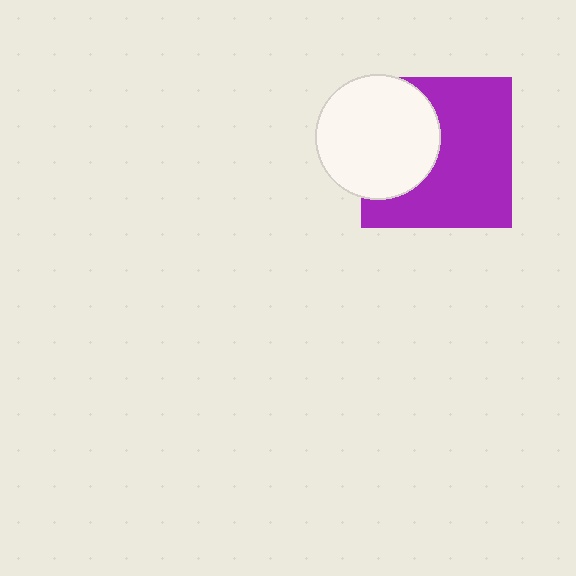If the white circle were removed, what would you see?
You would see the complete purple square.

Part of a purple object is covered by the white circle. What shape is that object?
It is a square.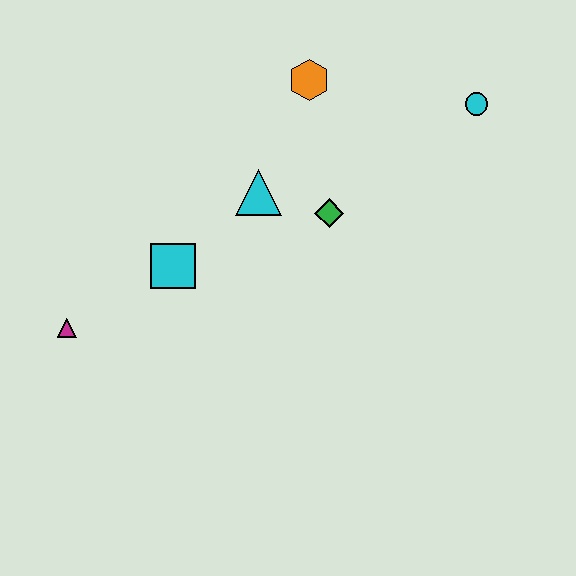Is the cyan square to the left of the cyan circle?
Yes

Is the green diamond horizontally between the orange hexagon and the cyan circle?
Yes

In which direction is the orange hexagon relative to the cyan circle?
The orange hexagon is to the left of the cyan circle.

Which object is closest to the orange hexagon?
The cyan triangle is closest to the orange hexagon.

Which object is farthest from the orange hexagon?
The magenta triangle is farthest from the orange hexagon.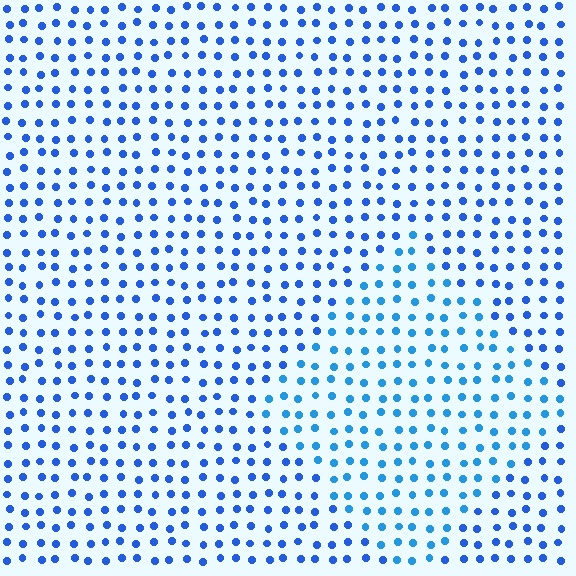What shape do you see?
I see a diamond.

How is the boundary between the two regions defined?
The boundary is defined purely by a slight shift in hue (about 19 degrees). Spacing, size, and orientation are identical on both sides.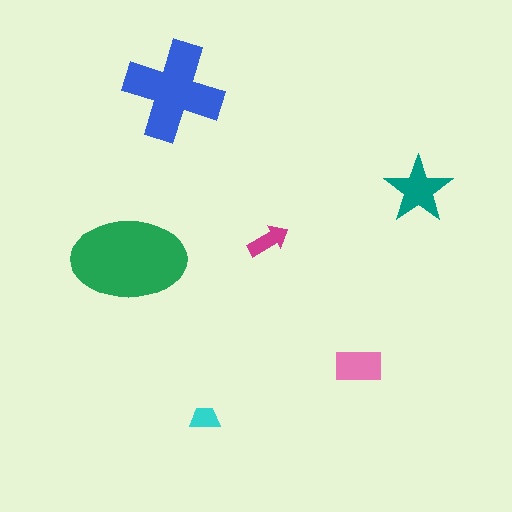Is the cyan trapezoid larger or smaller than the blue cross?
Smaller.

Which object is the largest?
The green ellipse.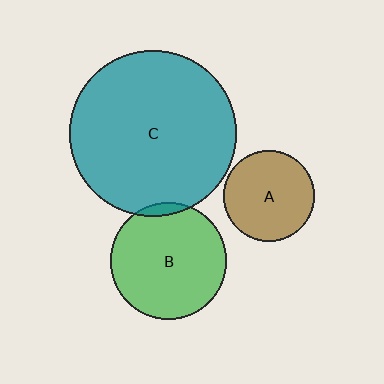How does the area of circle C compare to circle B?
Approximately 2.1 times.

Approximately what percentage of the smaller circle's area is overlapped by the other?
Approximately 5%.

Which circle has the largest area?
Circle C (teal).